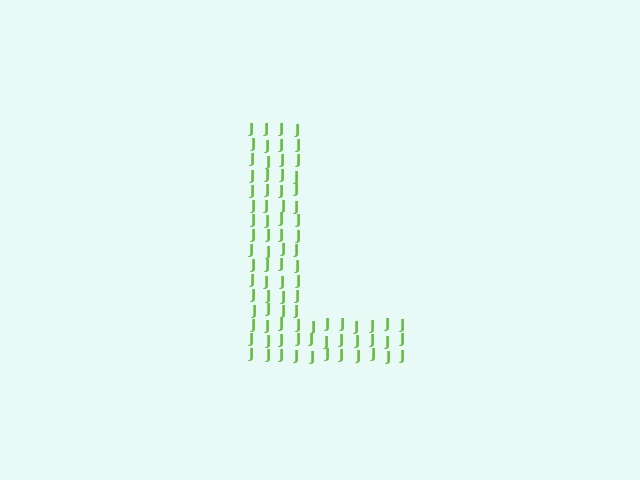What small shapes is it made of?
It is made of small letter J's.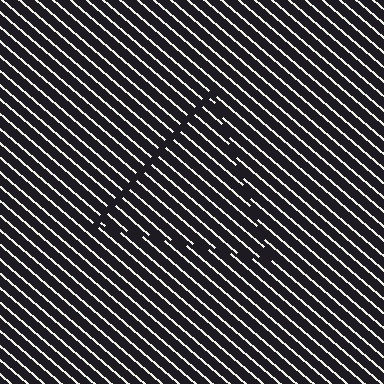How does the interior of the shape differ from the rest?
The interior of the shape contains the same grating, shifted by half a period — the contour is defined by the phase discontinuity where line-ends from the inner and outer gratings abut.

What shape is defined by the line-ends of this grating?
An illusory triangle. The interior of the shape contains the same grating, shifted by half a period — the contour is defined by the phase discontinuity where line-ends from the inner and outer gratings abut.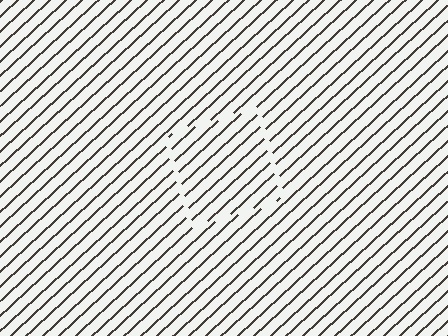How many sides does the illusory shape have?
4 sides — the line-ends trace a square.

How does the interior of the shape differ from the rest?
The interior of the shape contains the same grating, shifted by half a period — the contour is defined by the phase discontinuity where line-ends from the inner and outer gratings abut.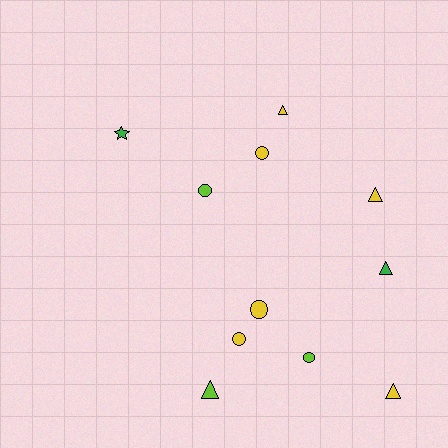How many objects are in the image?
There are 11 objects.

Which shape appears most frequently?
Triangle, with 5 objects.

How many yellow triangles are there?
There are 3 yellow triangles.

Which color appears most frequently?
Yellow, with 6 objects.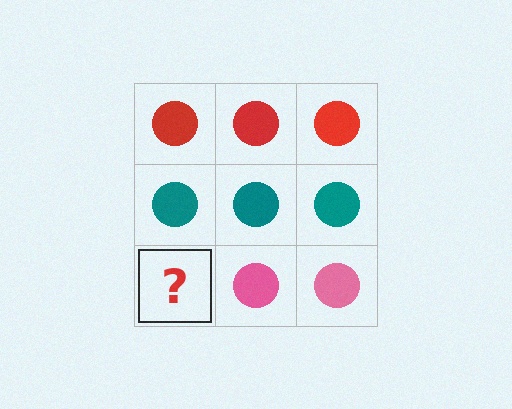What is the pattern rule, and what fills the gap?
The rule is that each row has a consistent color. The gap should be filled with a pink circle.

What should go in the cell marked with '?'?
The missing cell should contain a pink circle.